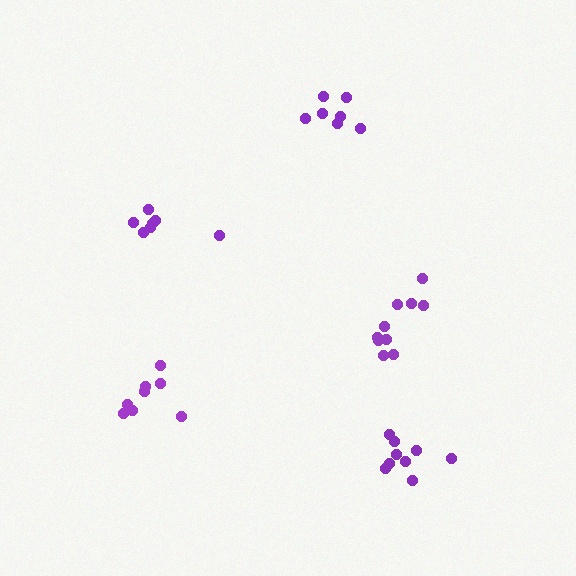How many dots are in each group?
Group 1: 7 dots, Group 2: 8 dots, Group 3: 10 dots, Group 4: 9 dots, Group 5: 7 dots (41 total).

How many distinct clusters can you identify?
There are 5 distinct clusters.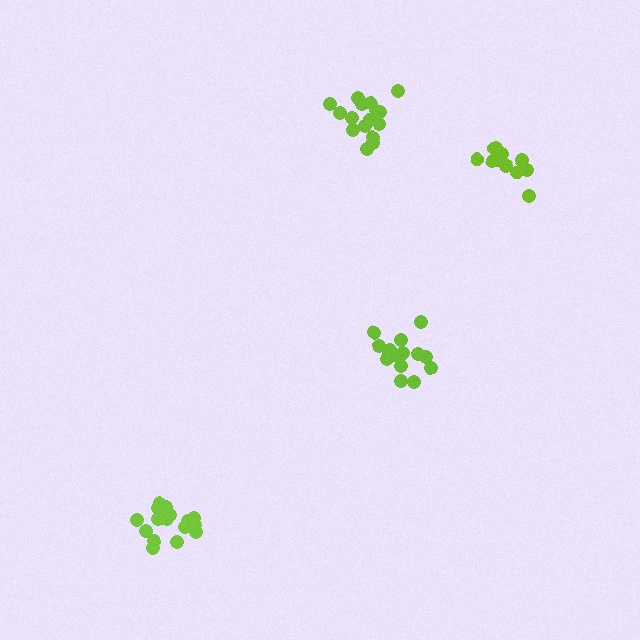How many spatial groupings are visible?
There are 4 spatial groupings.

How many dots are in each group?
Group 1: 16 dots, Group 2: 18 dots, Group 3: 13 dots, Group 4: 16 dots (63 total).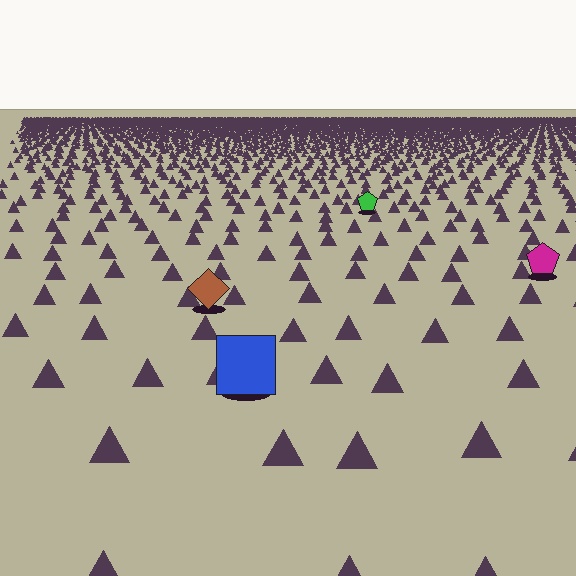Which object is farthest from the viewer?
The green pentagon is farthest from the viewer. It appears smaller and the ground texture around it is denser.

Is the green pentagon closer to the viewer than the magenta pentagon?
No. The magenta pentagon is closer — you can tell from the texture gradient: the ground texture is coarser near it.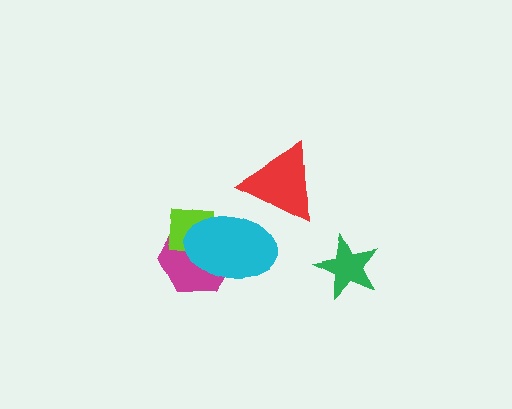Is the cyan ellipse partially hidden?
Yes, it is partially covered by another shape.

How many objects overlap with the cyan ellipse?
3 objects overlap with the cyan ellipse.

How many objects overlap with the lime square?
2 objects overlap with the lime square.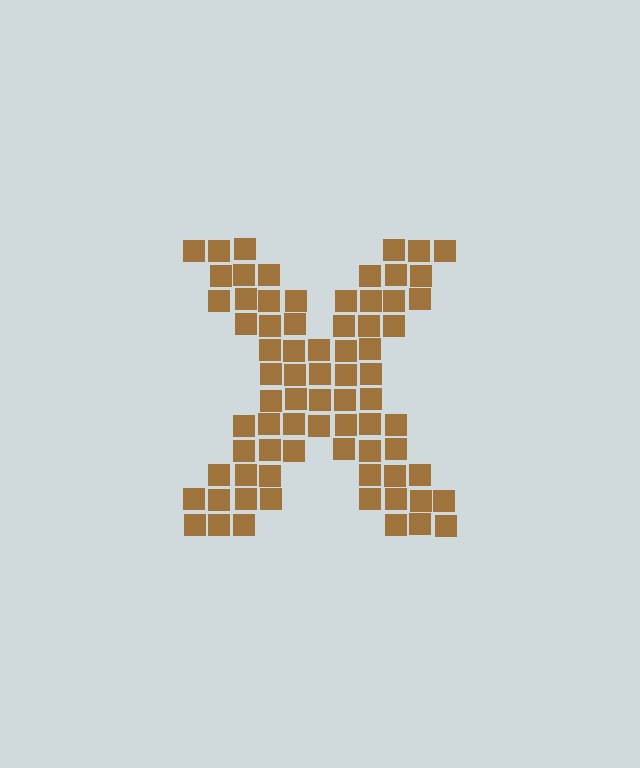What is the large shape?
The large shape is the letter X.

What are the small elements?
The small elements are squares.